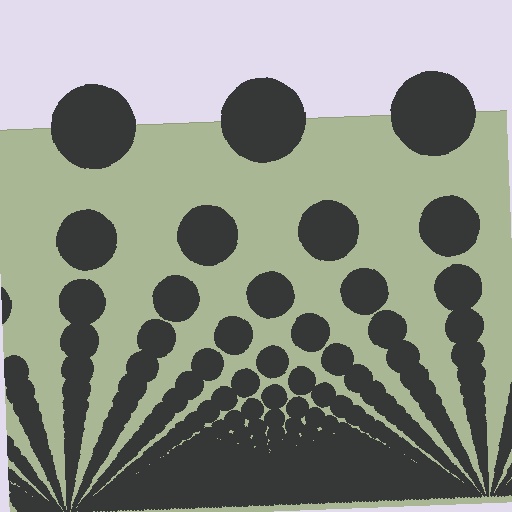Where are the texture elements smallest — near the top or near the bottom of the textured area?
Near the bottom.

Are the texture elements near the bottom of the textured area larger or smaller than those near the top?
Smaller. The gradient is inverted — elements near the bottom are smaller and denser.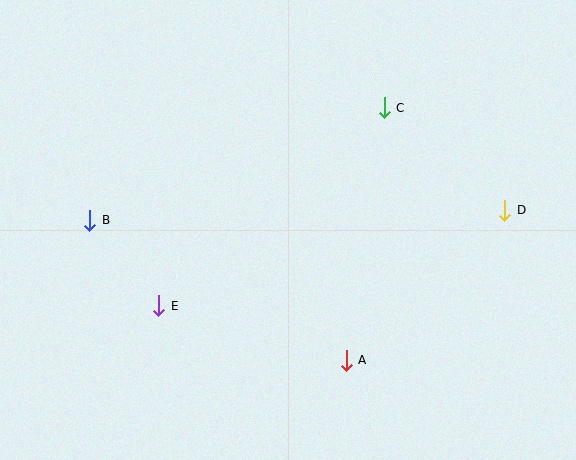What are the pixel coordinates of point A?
Point A is at (346, 360).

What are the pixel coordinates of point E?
Point E is at (159, 306).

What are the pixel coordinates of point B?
Point B is at (90, 220).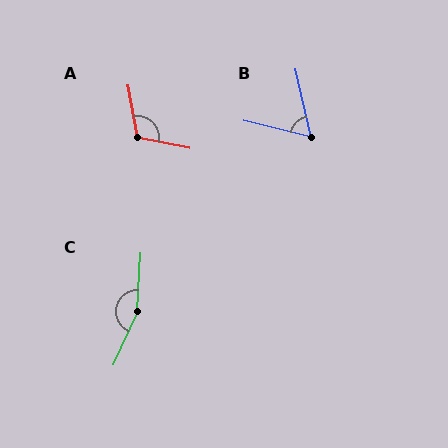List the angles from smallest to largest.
B (64°), A (111°), C (159°).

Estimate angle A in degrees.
Approximately 111 degrees.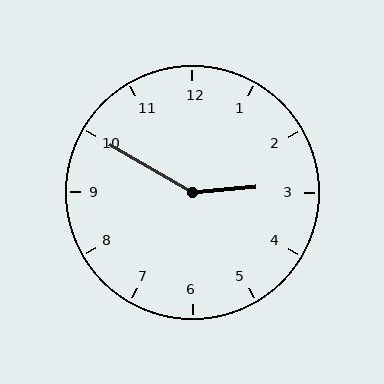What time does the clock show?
2:50.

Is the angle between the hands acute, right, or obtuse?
It is obtuse.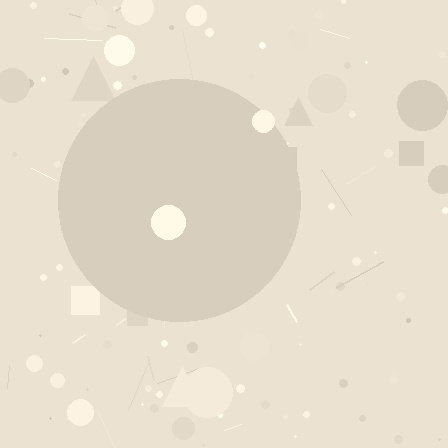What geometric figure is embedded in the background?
A circle is embedded in the background.